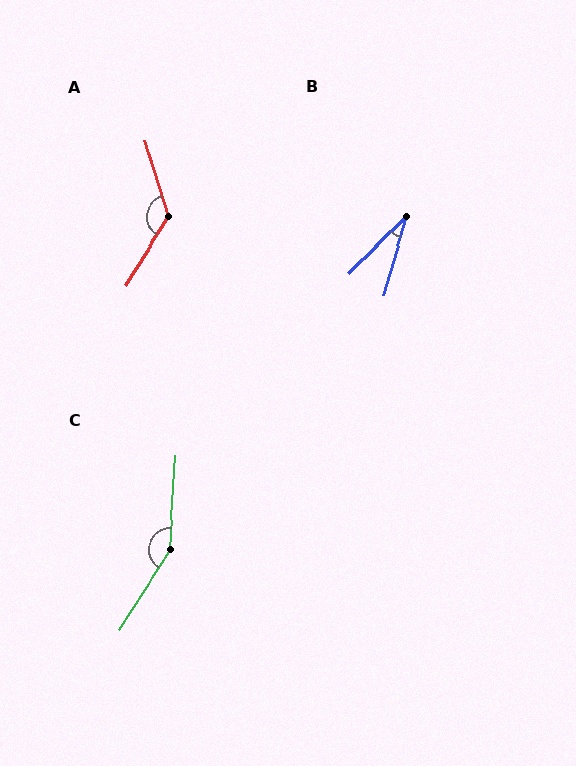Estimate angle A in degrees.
Approximately 131 degrees.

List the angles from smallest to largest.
B (29°), A (131°), C (151°).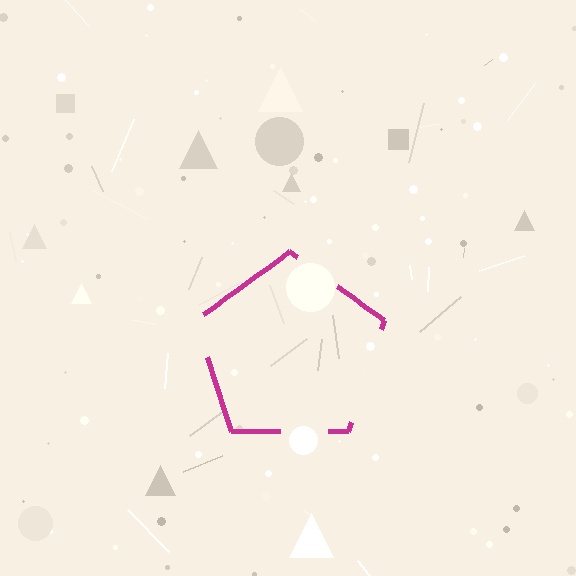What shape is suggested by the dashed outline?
The dashed outline suggests a pentagon.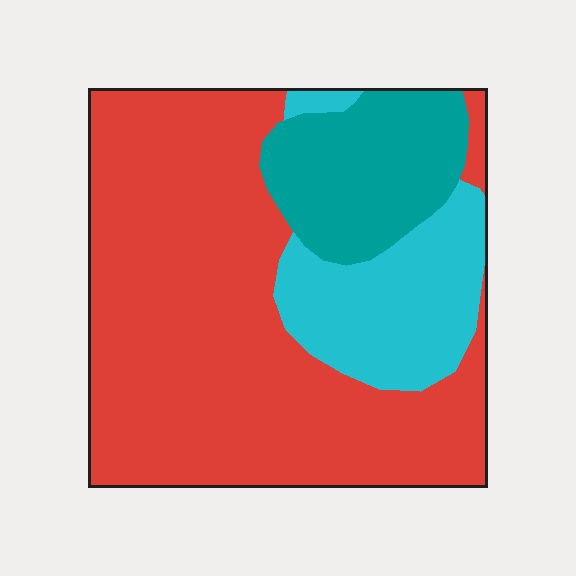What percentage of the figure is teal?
Teal takes up about one sixth (1/6) of the figure.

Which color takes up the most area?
Red, at roughly 65%.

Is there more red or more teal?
Red.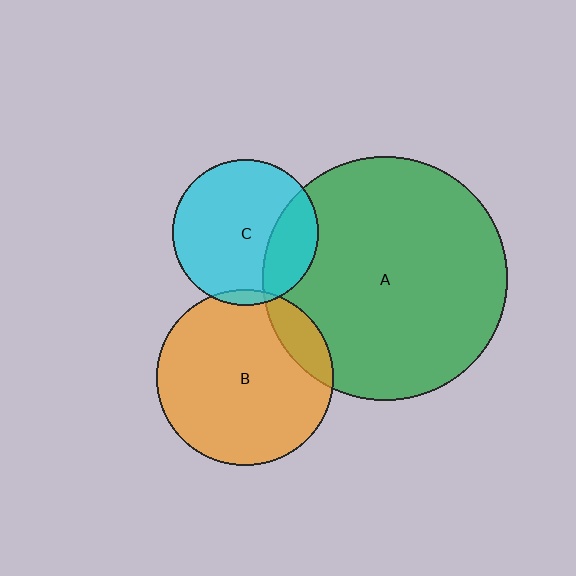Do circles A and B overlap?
Yes.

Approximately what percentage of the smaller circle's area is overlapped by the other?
Approximately 15%.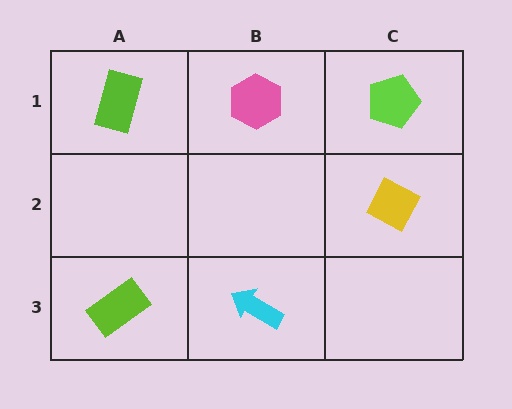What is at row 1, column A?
A lime rectangle.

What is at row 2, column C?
A yellow diamond.